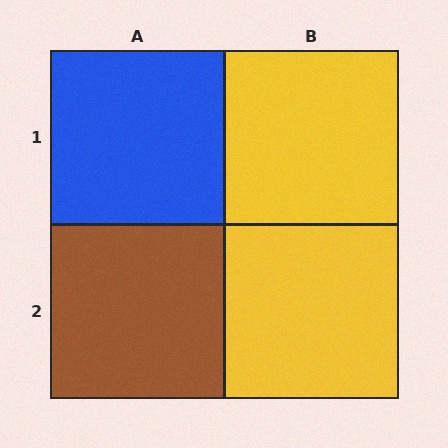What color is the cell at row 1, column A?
Blue.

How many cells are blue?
1 cell is blue.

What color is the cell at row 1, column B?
Yellow.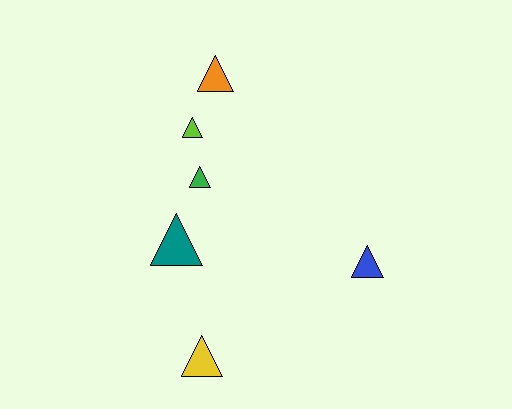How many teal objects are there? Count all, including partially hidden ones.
There is 1 teal object.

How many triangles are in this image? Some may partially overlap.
There are 6 triangles.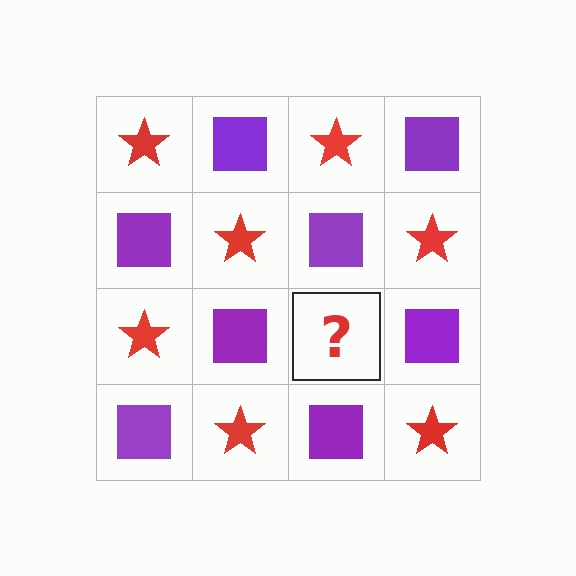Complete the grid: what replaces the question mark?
The question mark should be replaced with a red star.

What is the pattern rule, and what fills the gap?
The rule is that it alternates red star and purple square in a checkerboard pattern. The gap should be filled with a red star.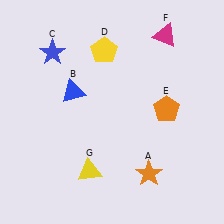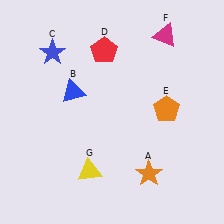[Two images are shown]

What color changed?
The pentagon (D) changed from yellow in Image 1 to red in Image 2.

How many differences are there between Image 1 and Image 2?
There is 1 difference between the two images.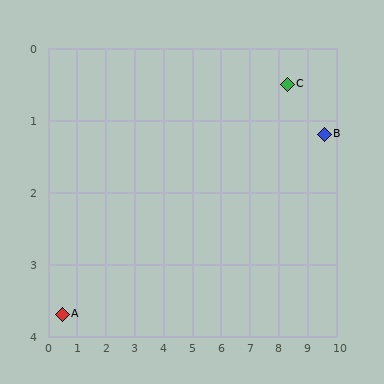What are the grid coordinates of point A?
Point A is at approximately (0.5, 3.7).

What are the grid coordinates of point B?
Point B is at approximately (9.6, 1.2).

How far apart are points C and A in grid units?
Points C and A are about 8.4 grid units apart.